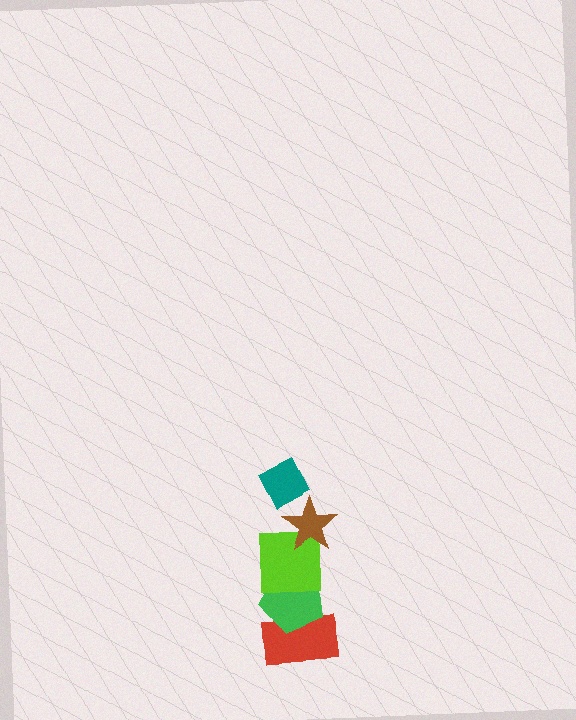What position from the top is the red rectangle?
The red rectangle is 5th from the top.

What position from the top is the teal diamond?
The teal diamond is 1st from the top.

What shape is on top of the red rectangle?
The green pentagon is on top of the red rectangle.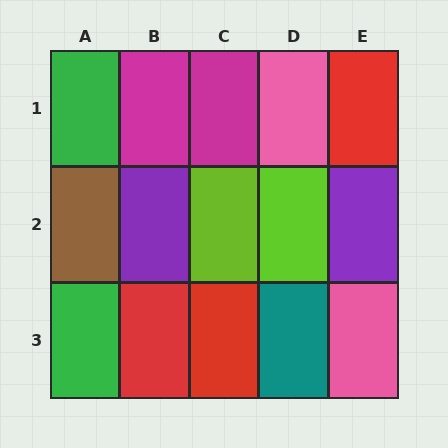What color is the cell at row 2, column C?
Lime.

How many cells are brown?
1 cell is brown.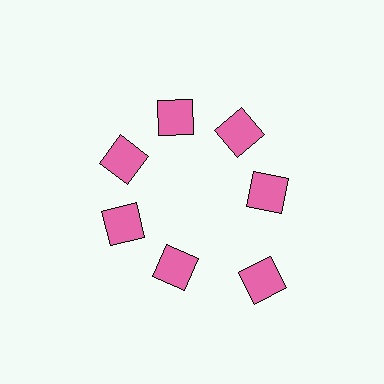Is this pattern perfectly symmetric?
No. The 7 pink diamonds are arranged in a ring, but one element near the 5 o'clock position is pushed outward from the center, breaking the 7-fold rotational symmetry.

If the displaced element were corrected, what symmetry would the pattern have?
It would have 7-fold rotational symmetry — the pattern would map onto itself every 51 degrees.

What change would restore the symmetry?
The symmetry would be restored by moving it inward, back onto the ring so that all 7 diamonds sit at equal angles and equal distance from the center.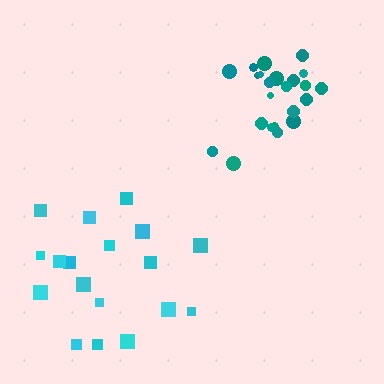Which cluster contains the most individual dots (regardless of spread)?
Teal (23).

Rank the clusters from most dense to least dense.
teal, cyan.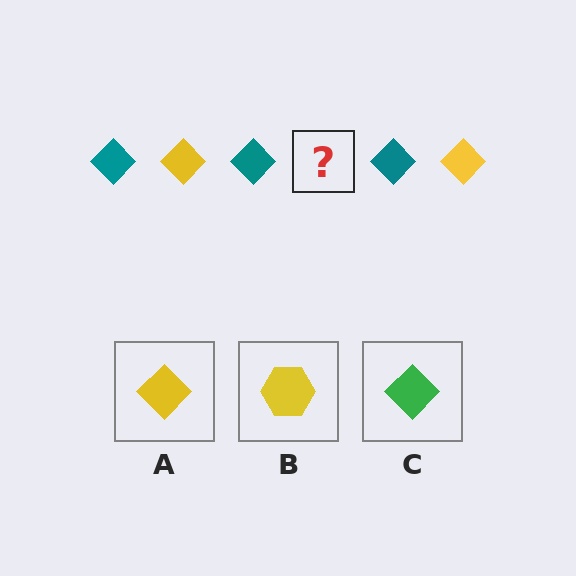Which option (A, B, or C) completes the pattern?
A.